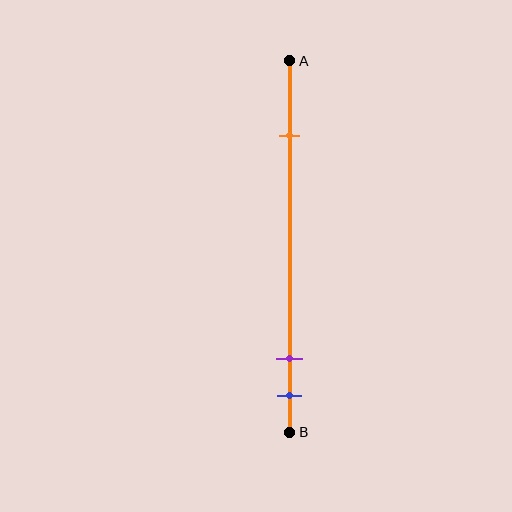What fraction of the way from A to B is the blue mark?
The blue mark is approximately 90% (0.9) of the way from A to B.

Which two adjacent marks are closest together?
The purple and blue marks are the closest adjacent pair.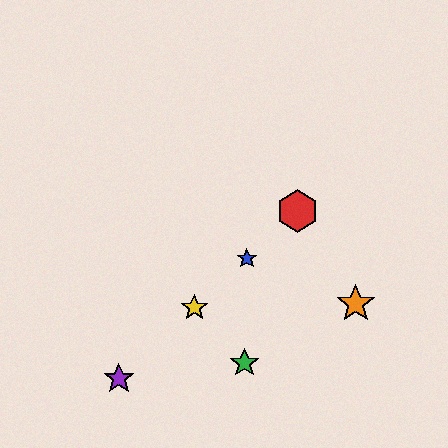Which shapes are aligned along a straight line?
The red hexagon, the blue star, the yellow star, the purple star are aligned along a straight line.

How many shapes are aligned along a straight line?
4 shapes (the red hexagon, the blue star, the yellow star, the purple star) are aligned along a straight line.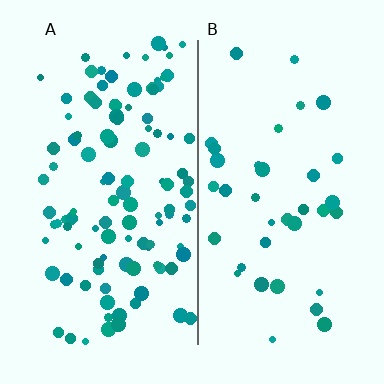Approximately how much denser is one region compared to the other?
Approximately 3.0× — region A over region B.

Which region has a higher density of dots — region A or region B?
A (the left).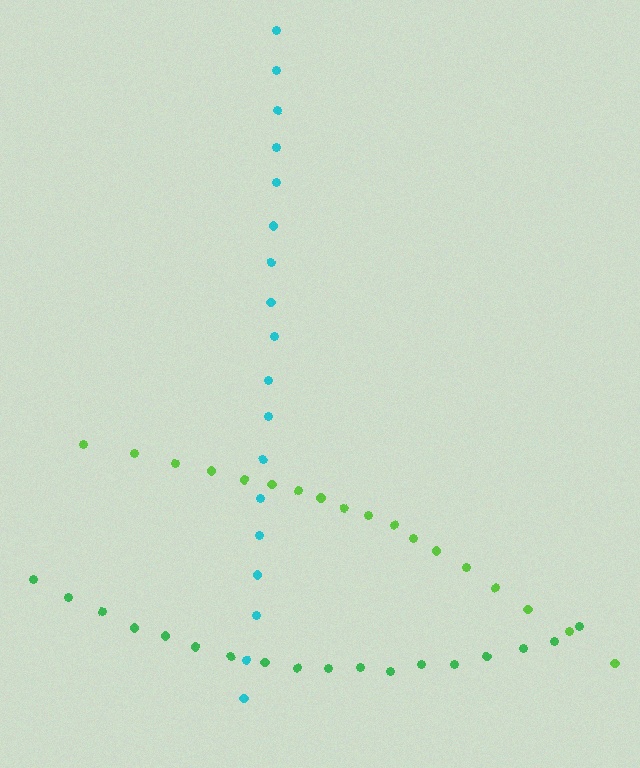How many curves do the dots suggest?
There are 3 distinct paths.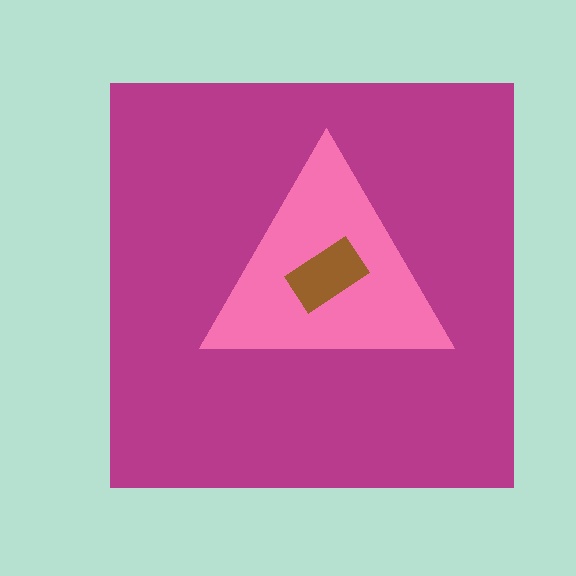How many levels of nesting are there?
3.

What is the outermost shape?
The magenta square.